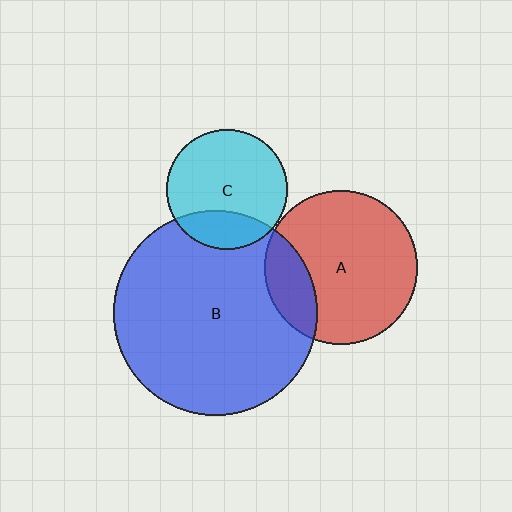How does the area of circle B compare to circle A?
Approximately 1.8 times.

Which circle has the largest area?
Circle B (blue).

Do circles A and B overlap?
Yes.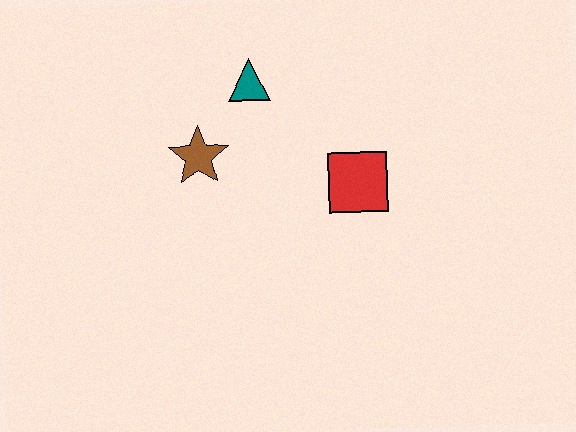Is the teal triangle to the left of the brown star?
No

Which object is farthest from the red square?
The brown star is farthest from the red square.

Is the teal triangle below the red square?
No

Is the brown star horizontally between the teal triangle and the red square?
No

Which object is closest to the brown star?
The teal triangle is closest to the brown star.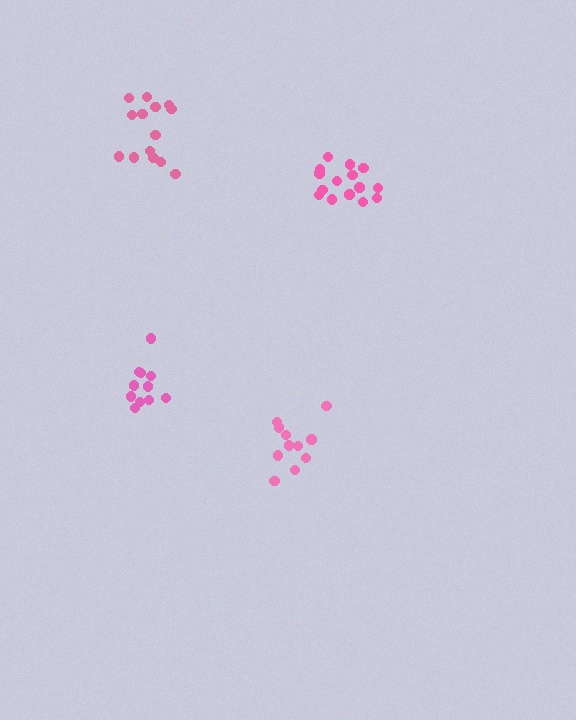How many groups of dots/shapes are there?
There are 4 groups.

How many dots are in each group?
Group 1: 11 dots, Group 2: 11 dots, Group 3: 15 dots, Group 4: 14 dots (51 total).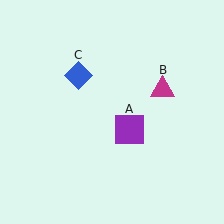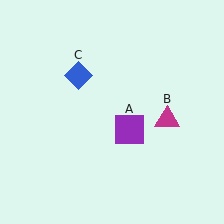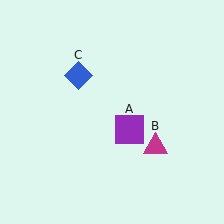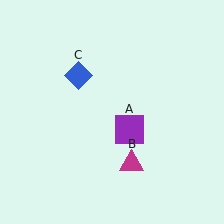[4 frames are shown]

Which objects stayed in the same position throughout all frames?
Purple square (object A) and blue diamond (object C) remained stationary.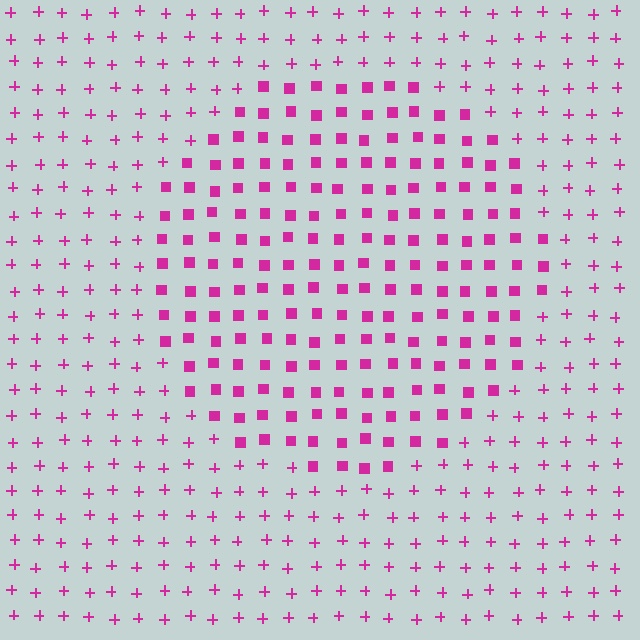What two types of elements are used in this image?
The image uses squares inside the circle region and plus signs outside it.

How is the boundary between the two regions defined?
The boundary is defined by a change in element shape: squares inside vs. plus signs outside. All elements share the same color and spacing.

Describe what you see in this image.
The image is filled with small magenta elements arranged in a uniform grid. A circle-shaped region contains squares, while the surrounding area contains plus signs. The boundary is defined purely by the change in element shape.